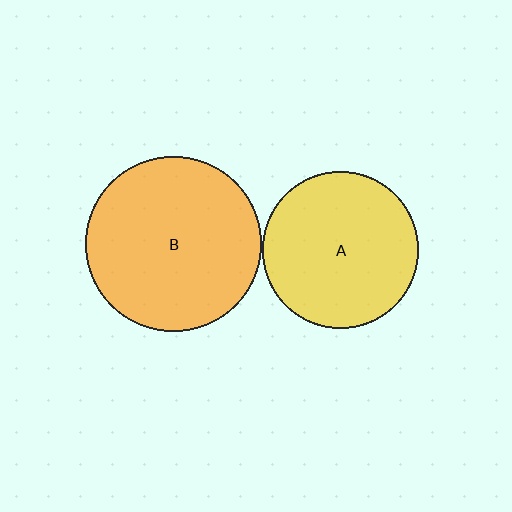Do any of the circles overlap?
No, none of the circles overlap.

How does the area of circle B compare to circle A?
Approximately 1.3 times.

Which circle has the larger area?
Circle B (orange).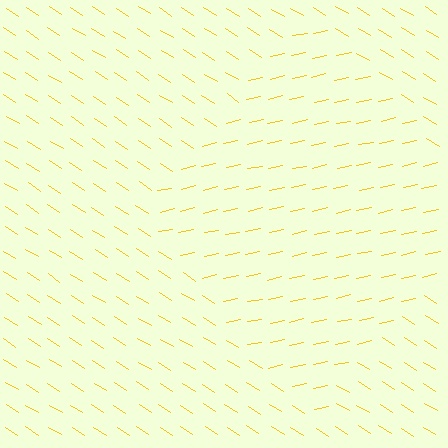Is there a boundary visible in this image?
Yes, there is a texture boundary formed by a change in line orientation.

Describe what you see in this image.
The image is filled with small yellow line segments. A diamond region in the image has lines oriented differently from the surrounding lines, creating a visible texture boundary.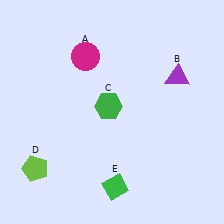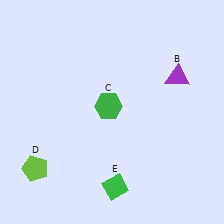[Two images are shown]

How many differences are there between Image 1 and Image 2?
There is 1 difference between the two images.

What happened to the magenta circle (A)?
The magenta circle (A) was removed in Image 2. It was in the top-left area of Image 1.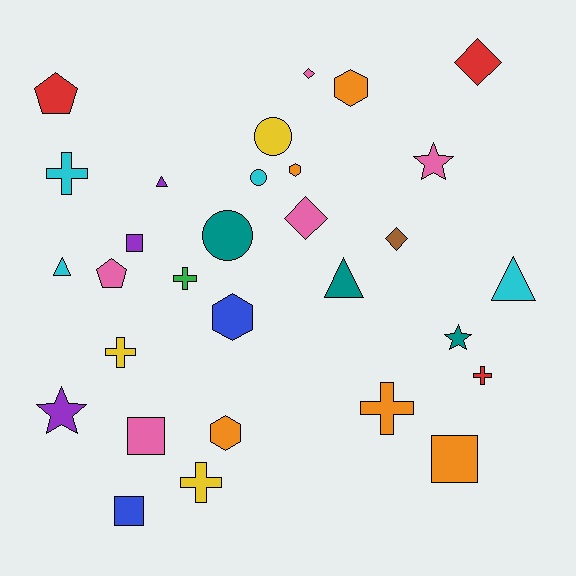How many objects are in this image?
There are 30 objects.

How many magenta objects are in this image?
There are no magenta objects.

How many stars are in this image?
There are 3 stars.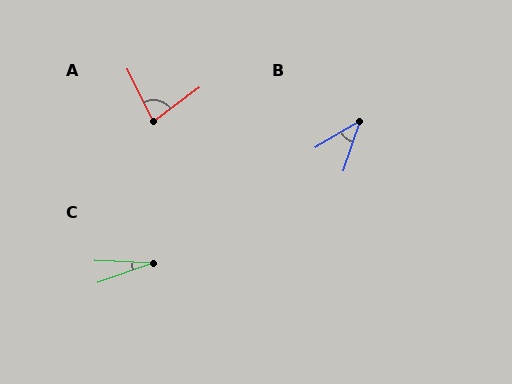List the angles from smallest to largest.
C (21°), B (41°), A (79°).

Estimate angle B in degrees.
Approximately 41 degrees.